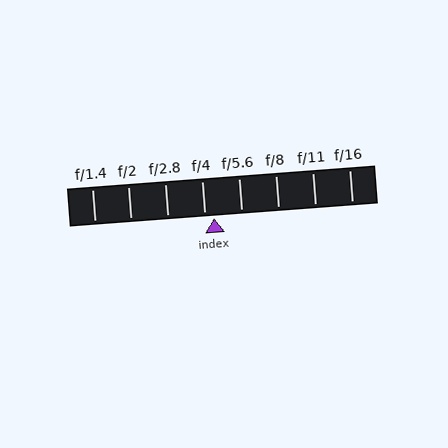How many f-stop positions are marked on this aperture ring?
There are 8 f-stop positions marked.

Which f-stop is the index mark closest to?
The index mark is closest to f/4.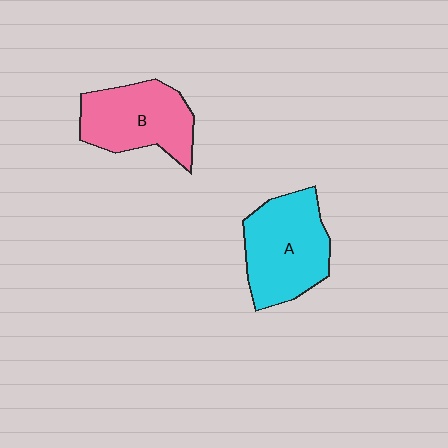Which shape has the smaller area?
Shape B (pink).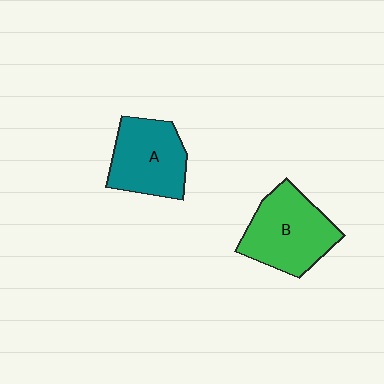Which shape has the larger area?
Shape B (green).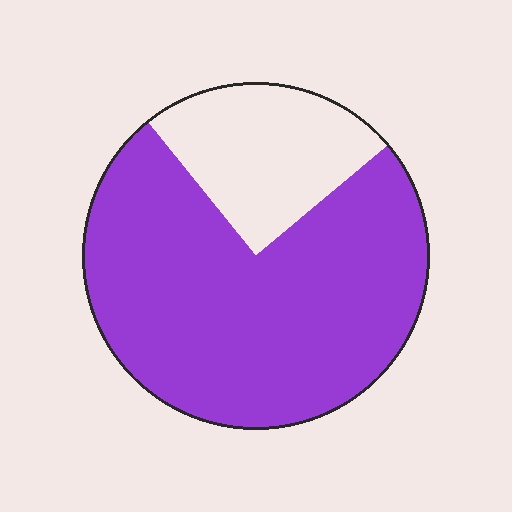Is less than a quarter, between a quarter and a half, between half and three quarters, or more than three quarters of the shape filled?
More than three quarters.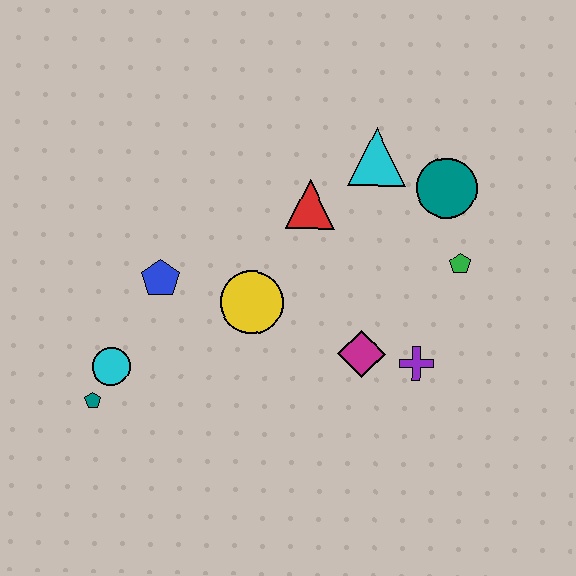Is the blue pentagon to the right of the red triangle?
No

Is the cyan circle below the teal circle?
Yes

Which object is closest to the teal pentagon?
The cyan circle is closest to the teal pentagon.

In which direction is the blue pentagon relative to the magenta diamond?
The blue pentagon is to the left of the magenta diamond.